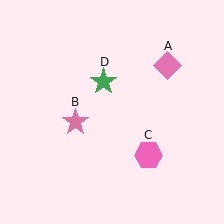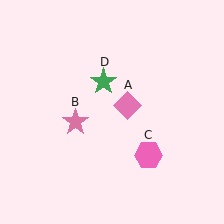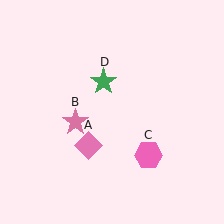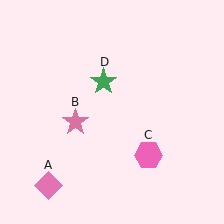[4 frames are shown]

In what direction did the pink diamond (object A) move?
The pink diamond (object A) moved down and to the left.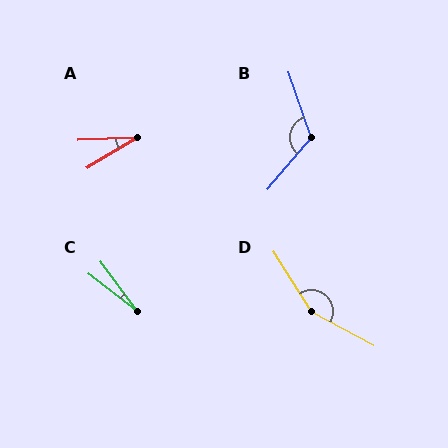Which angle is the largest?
D, at approximately 151 degrees.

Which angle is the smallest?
C, at approximately 16 degrees.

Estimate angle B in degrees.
Approximately 121 degrees.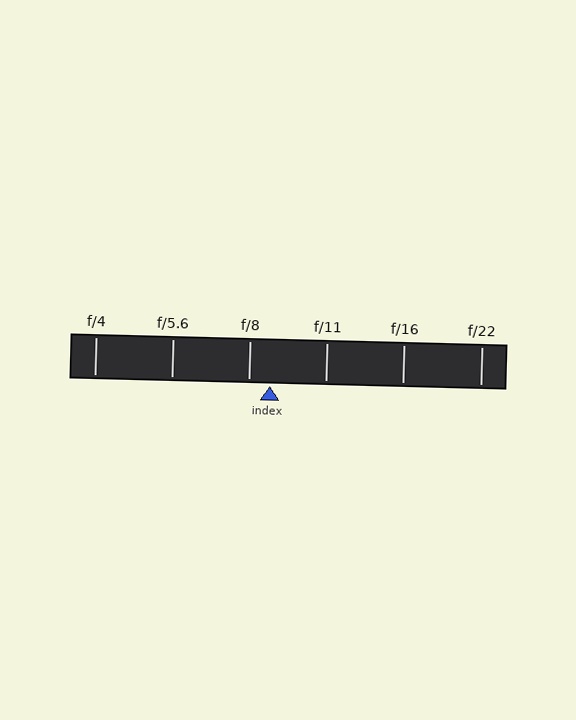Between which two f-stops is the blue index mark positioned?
The index mark is between f/8 and f/11.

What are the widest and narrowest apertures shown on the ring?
The widest aperture shown is f/4 and the narrowest is f/22.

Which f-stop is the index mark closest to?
The index mark is closest to f/8.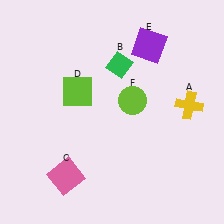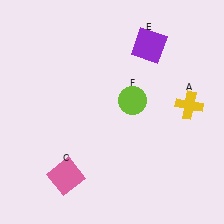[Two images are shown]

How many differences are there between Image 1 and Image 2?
There are 2 differences between the two images.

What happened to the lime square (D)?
The lime square (D) was removed in Image 2. It was in the top-left area of Image 1.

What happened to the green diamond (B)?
The green diamond (B) was removed in Image 2. It was in the top-right area of Image 1.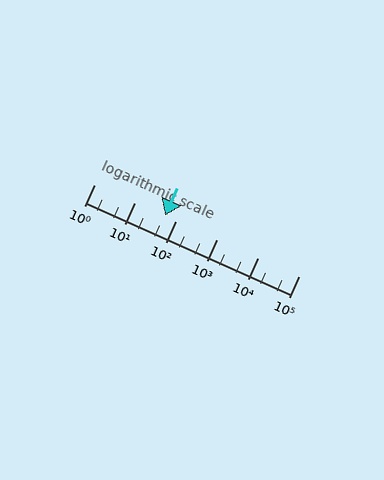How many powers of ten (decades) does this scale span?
The scale spans 5 decades, from 1 to 100000.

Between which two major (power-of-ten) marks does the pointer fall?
The pointer is between 10 and 100.